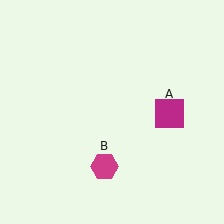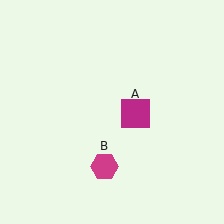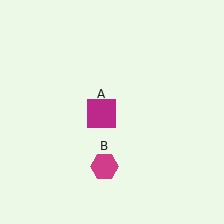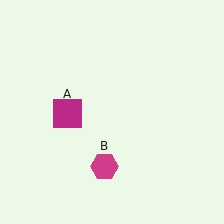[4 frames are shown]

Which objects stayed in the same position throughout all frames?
Magenta hexagon (object B) remained stationary.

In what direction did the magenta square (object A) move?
The magenta square (object A) moved left.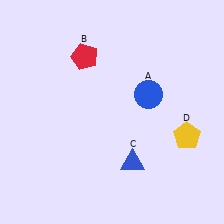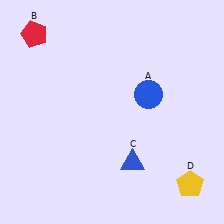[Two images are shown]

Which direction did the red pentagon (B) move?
The red pentagon (B) moved left.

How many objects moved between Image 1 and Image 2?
2 objects moved between the two images.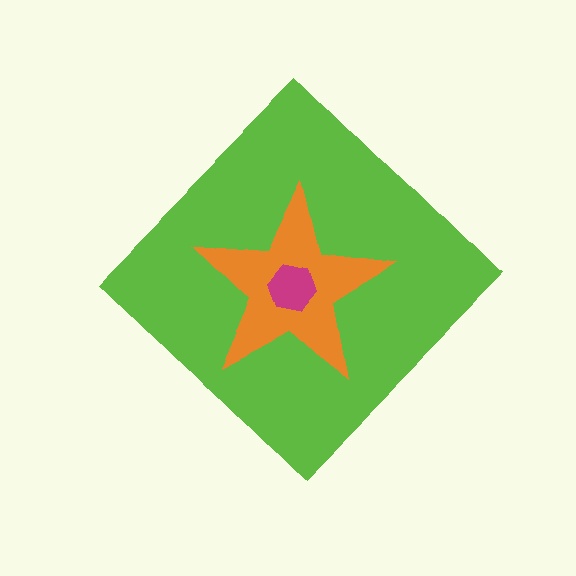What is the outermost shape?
The lime diamond.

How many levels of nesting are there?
3.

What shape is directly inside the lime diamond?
The orange star.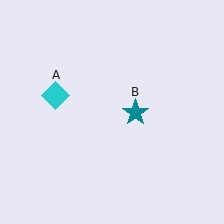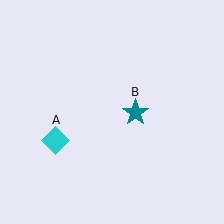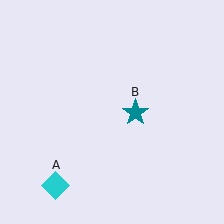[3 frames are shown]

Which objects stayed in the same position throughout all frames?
Teal star (object B) remained stationary.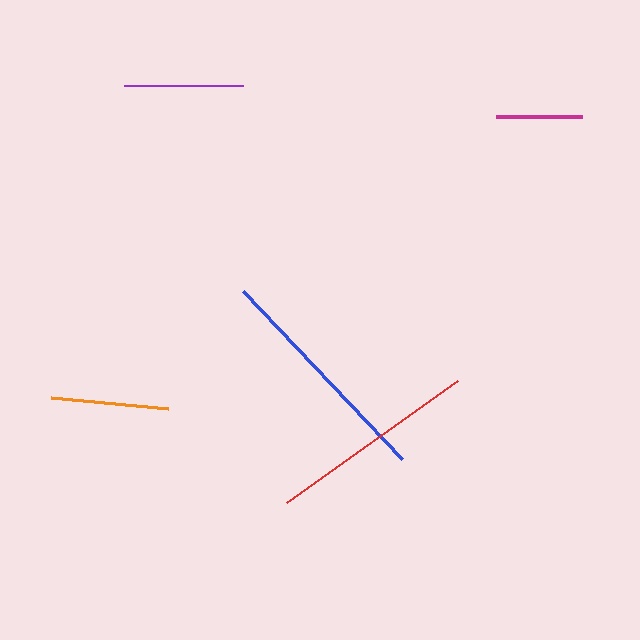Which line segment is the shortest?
The magenta line is the shortest at approximately 86 pixels.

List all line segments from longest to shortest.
From longest to shortest: blue, red, purple, orange, magenta.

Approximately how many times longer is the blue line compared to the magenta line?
The blue line is approximately 2.7 times the length of the magenta line.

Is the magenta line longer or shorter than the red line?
The red line is longer than the magenta line.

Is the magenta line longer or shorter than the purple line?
The purple line is longer than the magenta line.